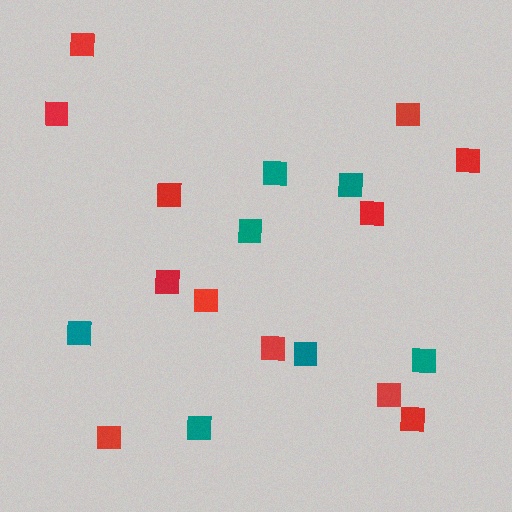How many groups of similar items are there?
There are 2 groups: one group of teal squares (7) and one group of red squares (12).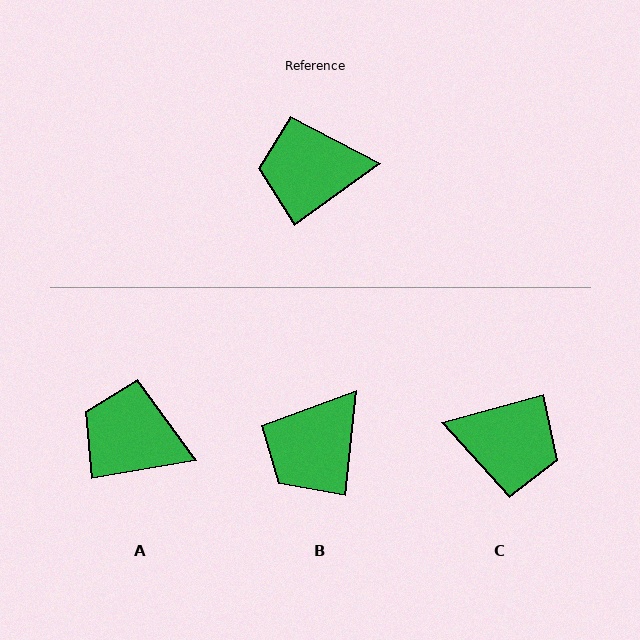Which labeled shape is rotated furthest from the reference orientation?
C, about 160 degrees away.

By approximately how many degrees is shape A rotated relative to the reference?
Approximately 26 degrees clockwise.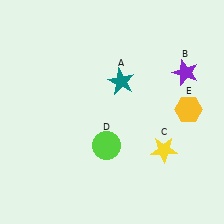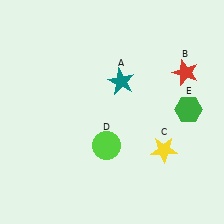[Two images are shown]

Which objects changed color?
B changed from purple to red. E changed from yellow to green.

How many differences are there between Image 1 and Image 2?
There are 2 differences between the two images.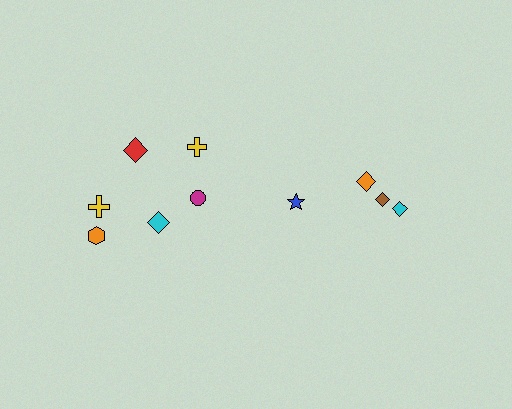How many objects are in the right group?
There are 4 objects.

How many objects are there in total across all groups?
There are 10 objects.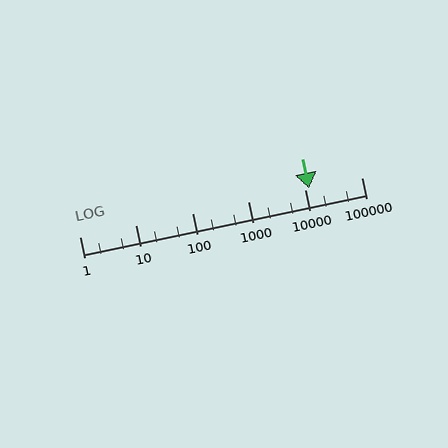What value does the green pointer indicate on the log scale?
The pointer indicates approximately 12000.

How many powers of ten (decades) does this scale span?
The scale spans 5 decades, from 1 to 100000.